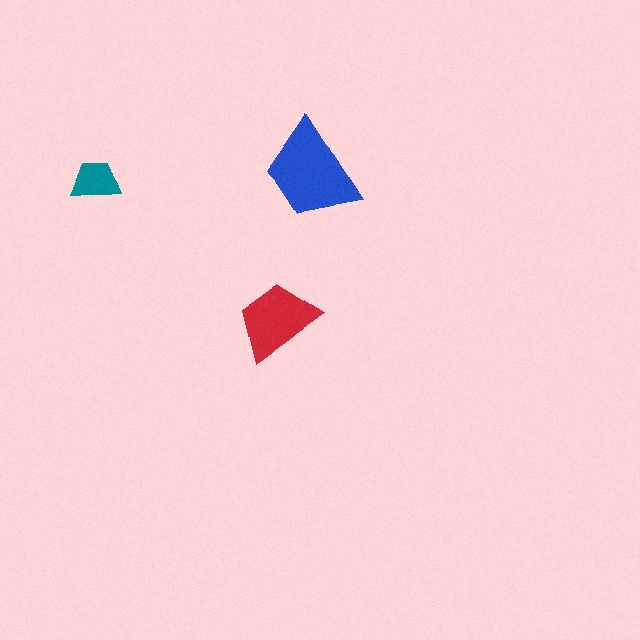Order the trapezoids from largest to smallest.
the blue one, the red one, the teal one.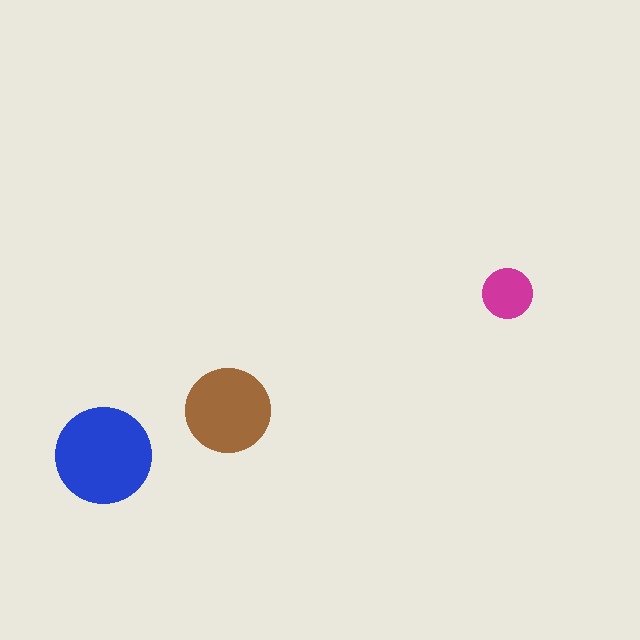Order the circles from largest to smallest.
the blue one, the brown one, the magenta one.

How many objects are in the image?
There are 3 objects in the image.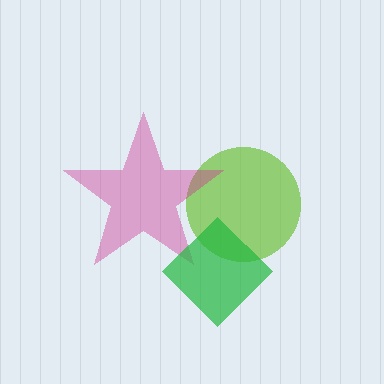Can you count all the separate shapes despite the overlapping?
Yes, there are 3 separate shapes.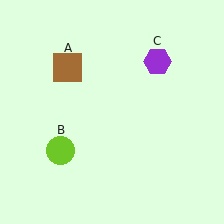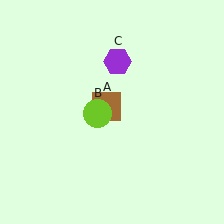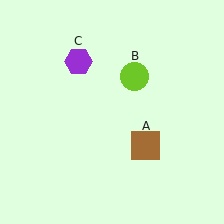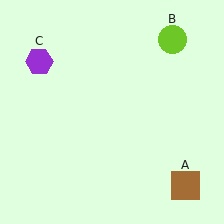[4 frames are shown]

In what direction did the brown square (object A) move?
The brown square (object A) moved down and to the right.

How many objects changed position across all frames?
3 objects changed position: brown square (object A), lime circle (object B), purple hexagon (object C).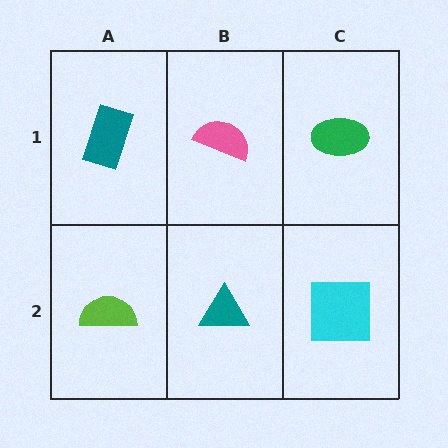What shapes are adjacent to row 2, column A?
A teal rectangle (row 1, column A), a teal triangle (row 2, column B).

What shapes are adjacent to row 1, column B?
A teal triangle (row 2, column B), a teal rectangle (row 1, column A), a green ellipse (row 1, column C).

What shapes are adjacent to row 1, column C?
A cyan square (row 2, column C), a pink semicircle (row 1, column B).